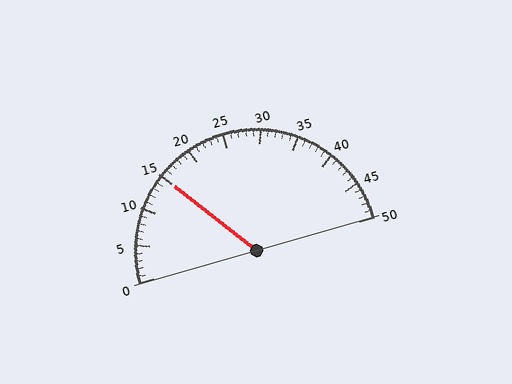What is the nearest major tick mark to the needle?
The nearest major tick mark is 15.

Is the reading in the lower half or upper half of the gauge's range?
The reading is in the lower half of the range (0 to 50).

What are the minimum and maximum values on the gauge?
The gauge ranges from 0 to 50.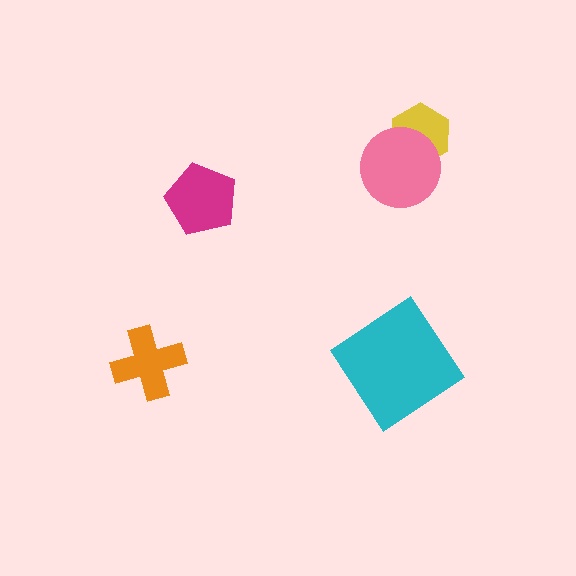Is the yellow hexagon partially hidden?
Yes, it is partially covered by another shape.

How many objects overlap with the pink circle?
1 object overlaps with the pink circle.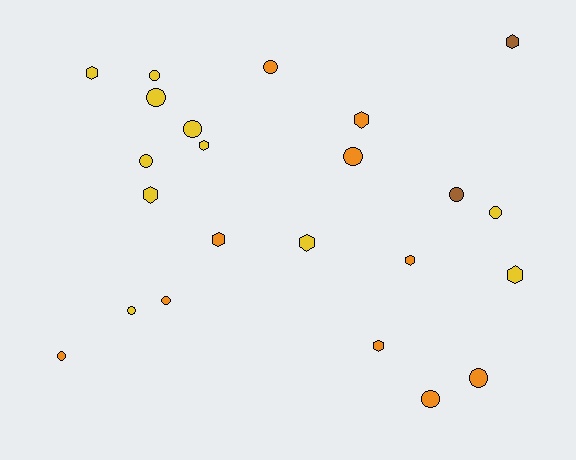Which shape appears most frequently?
Circle, with 13 objects.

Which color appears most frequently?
Yellow, with 11 objects.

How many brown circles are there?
There is 1 brown circle.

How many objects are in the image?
There are 23 objects.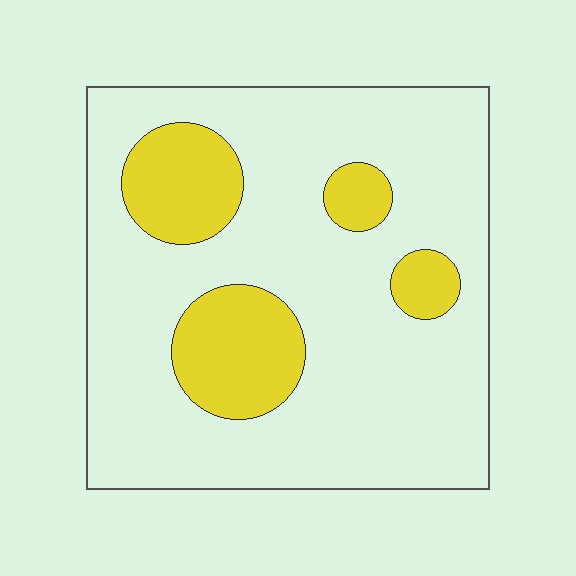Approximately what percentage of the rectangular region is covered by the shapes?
Approximately 20%.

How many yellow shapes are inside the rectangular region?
4.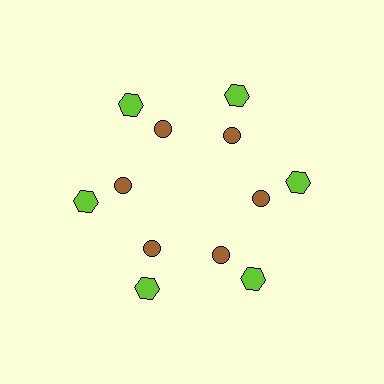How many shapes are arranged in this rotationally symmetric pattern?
There are 12 shapes, arranged in 6 groups of 2.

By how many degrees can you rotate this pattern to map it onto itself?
The pattern maps onto itself every 60 degrees of rotation.